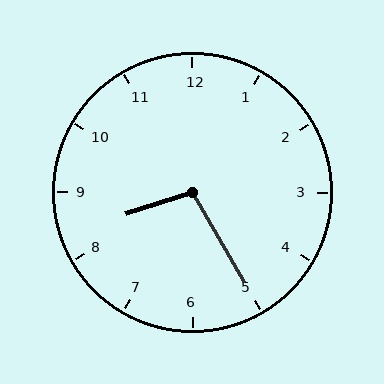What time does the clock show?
8:25.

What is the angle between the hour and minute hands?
Approximately 102 degrees.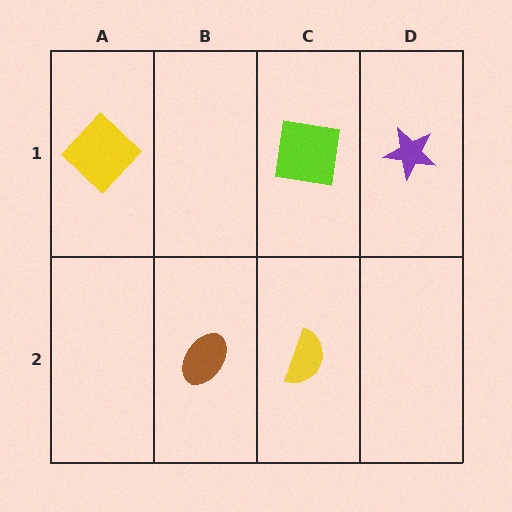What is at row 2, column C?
A yellow semicircle.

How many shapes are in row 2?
2 shapes.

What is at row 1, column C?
A lime square.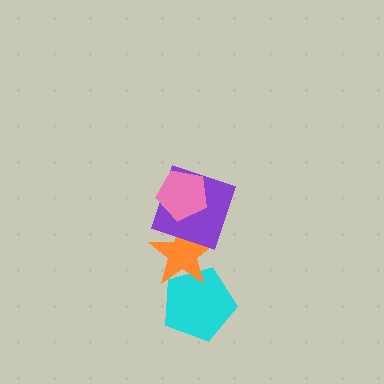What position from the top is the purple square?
The purple square is 2nd from the top.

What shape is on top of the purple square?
The pink pentagon is on top of the purple square.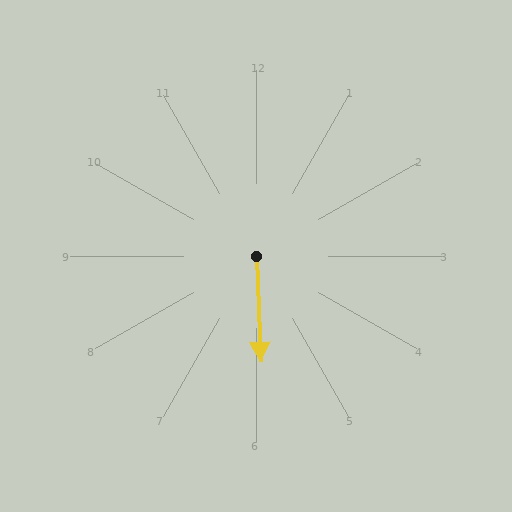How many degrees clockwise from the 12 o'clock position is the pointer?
Approximately 177 degrees.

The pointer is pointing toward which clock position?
Roughly 6 o'clock.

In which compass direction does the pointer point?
South.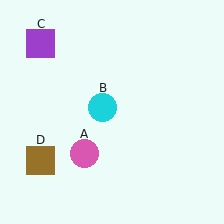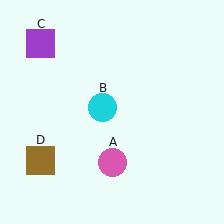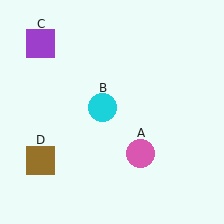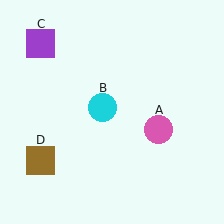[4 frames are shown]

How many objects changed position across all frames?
1 object changed position: pink circle (object A).